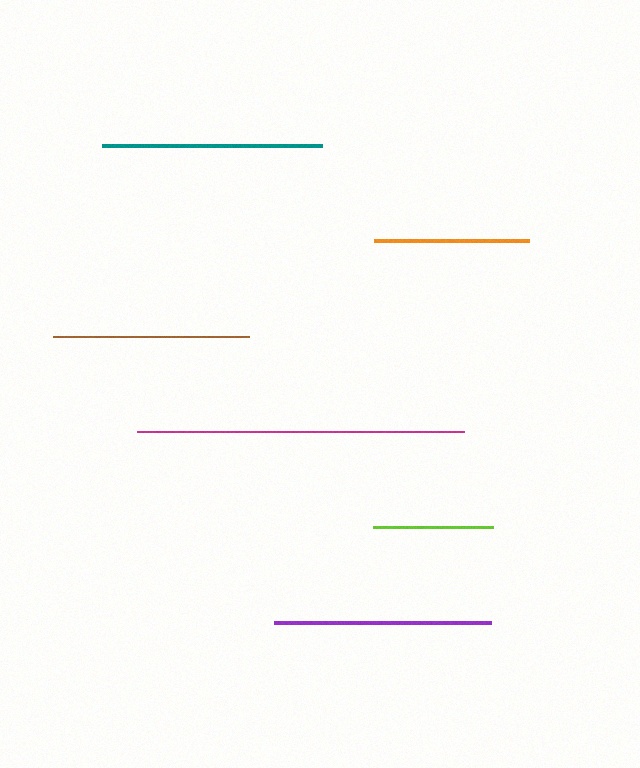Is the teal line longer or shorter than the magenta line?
The magenta line is longer than the teal line.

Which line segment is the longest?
The magenta line is the longest at approximately 327 pixels.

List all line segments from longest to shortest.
From longest to shortest: magenta, teal, purple, brown, orange, lime.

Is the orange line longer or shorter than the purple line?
The purple line is longer than the orange line.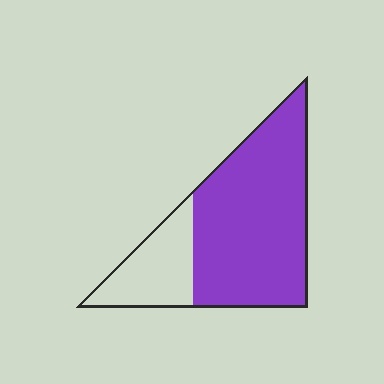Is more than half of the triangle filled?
Yes.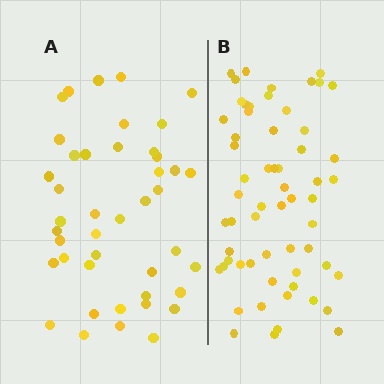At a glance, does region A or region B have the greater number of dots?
Region B (the right region) has more dots.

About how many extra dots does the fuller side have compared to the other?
Region B has approximately 15 more dots than region A.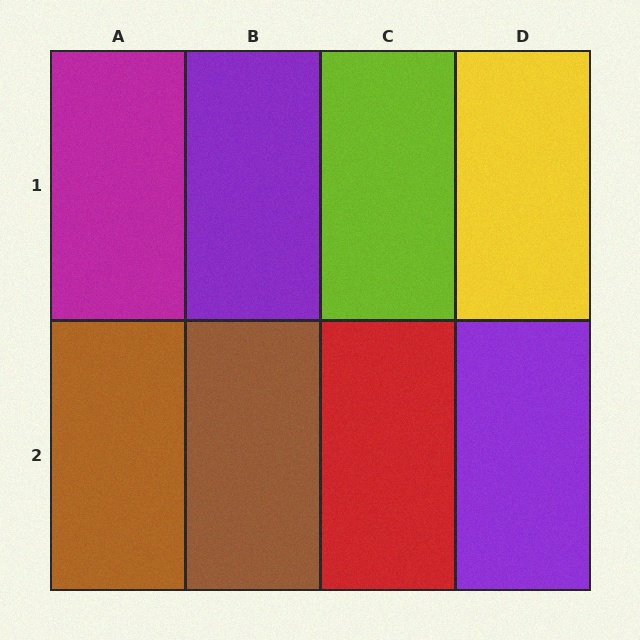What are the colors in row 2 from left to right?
Brown, brown, red, purple.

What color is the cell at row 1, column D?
Yellow.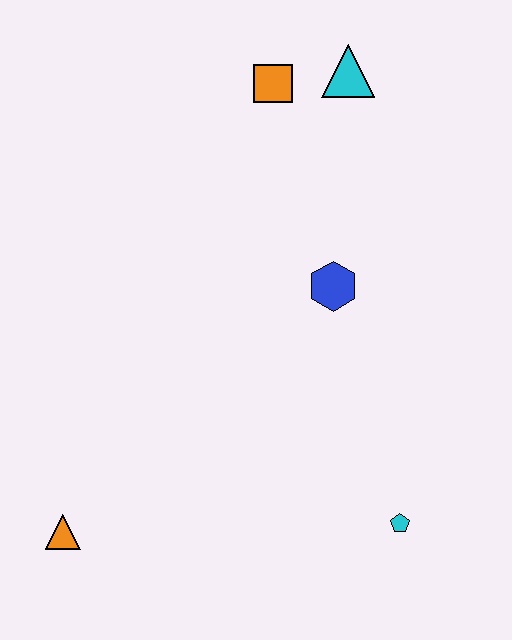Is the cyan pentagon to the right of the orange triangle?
Yes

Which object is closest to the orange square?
The cyan triangle is closest to the orange square.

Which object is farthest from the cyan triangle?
The orange triangle is farthest from the cyan triangle.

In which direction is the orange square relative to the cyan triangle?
The orange square is to the left of the cyan triangle.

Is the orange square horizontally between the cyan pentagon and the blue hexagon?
No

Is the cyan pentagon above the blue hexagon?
No